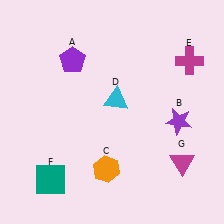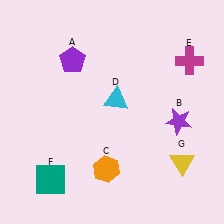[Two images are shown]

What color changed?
The triangle (G) changed from magenta in Image 1 to yellow in Image 2.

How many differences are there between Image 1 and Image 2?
There is 1 difference between the two images.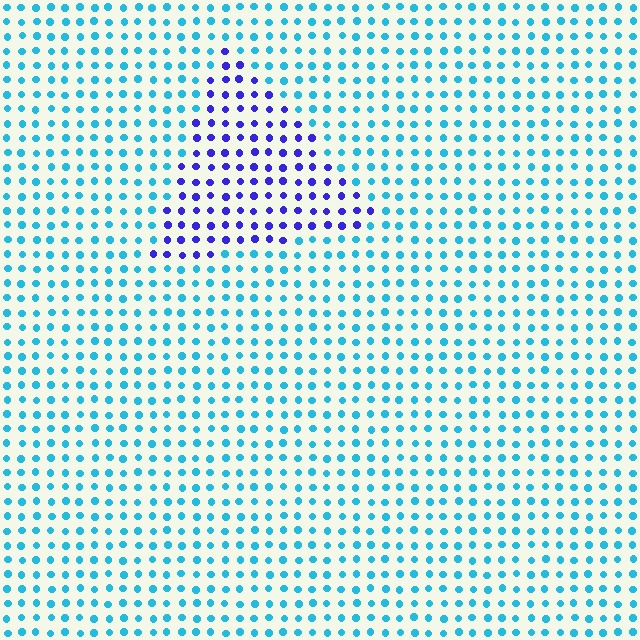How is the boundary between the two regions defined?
The boundary is defined purely by a slight shift in hue (about 55 degrees). Spacing, size, and orientation are identical on both sides.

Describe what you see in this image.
The image is filled with small cyan elements in a uniform arrangement. A triangle-shaped region is visible where the elements are tinted to a slightly different hue, forming a subtle color boundary.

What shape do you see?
I see a triangle.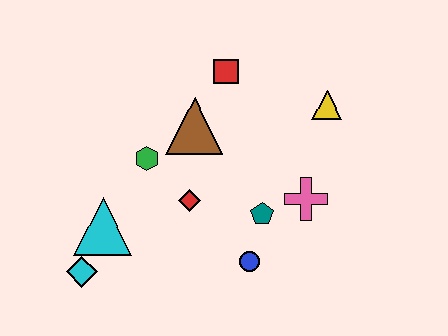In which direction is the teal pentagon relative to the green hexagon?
The teal pentagon is to the right of the green hexagon.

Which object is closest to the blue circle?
The teal pentagon is closest to the blue circle.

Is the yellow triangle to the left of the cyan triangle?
No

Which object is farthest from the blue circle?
The red square is farthest from the blue circle.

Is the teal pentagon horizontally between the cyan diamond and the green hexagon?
No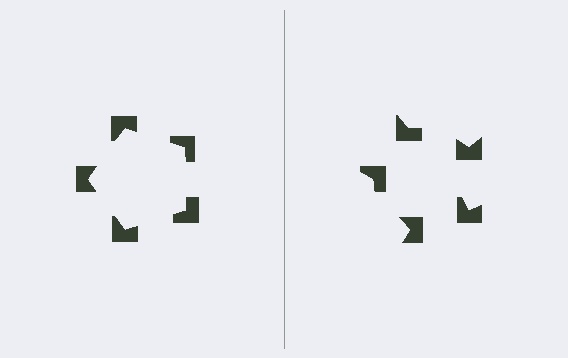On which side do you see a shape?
An illusory pentagon appears on the left side. On the right side the wedge cuts are rotated, so no coherent shape forms.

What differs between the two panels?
The notched squares are positioned identically on both sides; only the wedge orientations differ. On the left they align to a pentagon; on the right they are misaligned.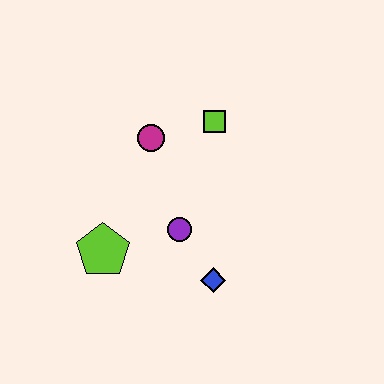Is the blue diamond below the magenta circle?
Yes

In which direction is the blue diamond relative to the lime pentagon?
The blue diamond is to the right of the lime pentagon.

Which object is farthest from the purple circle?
The lime square is farthest from the purple circle.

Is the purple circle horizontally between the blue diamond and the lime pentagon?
Yes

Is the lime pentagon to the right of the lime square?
No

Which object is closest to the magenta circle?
The lime square is closest to the magenta circle.